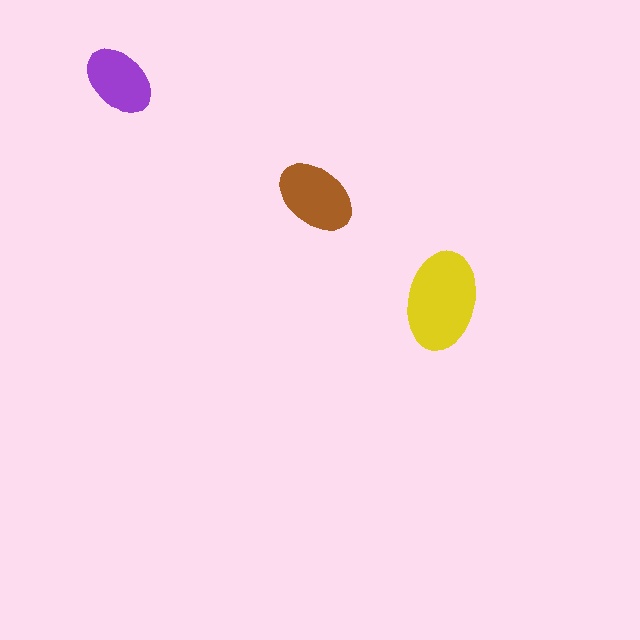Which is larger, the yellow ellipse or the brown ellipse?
The yellow one.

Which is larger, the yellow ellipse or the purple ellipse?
The yellow one.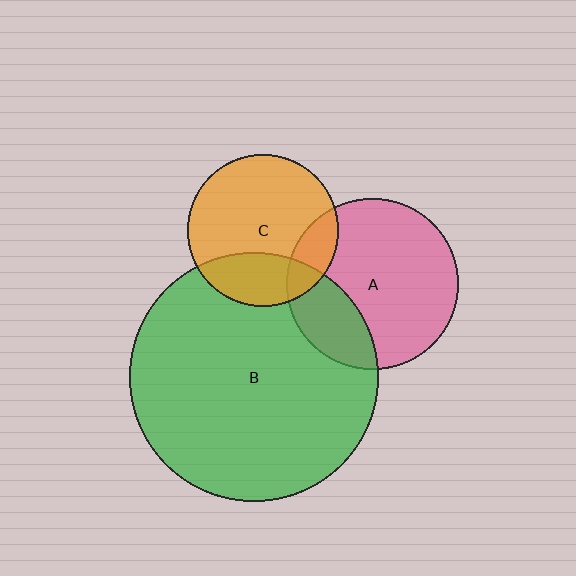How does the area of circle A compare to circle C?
Approximately 1.3 times.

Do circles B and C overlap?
Yes.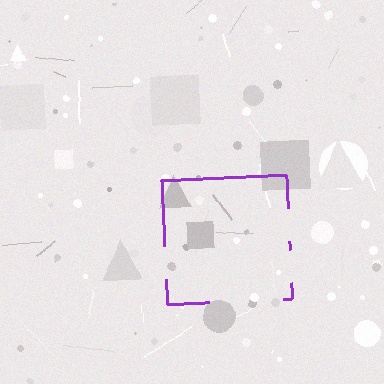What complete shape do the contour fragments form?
The contour fragments form a square.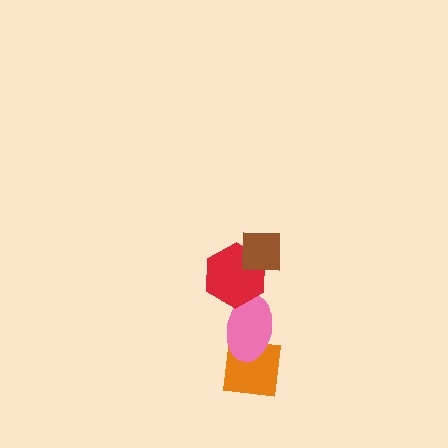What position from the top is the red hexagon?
The red hexagon is 2nd from the top.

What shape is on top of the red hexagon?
The brown square is on top of the red hexagon.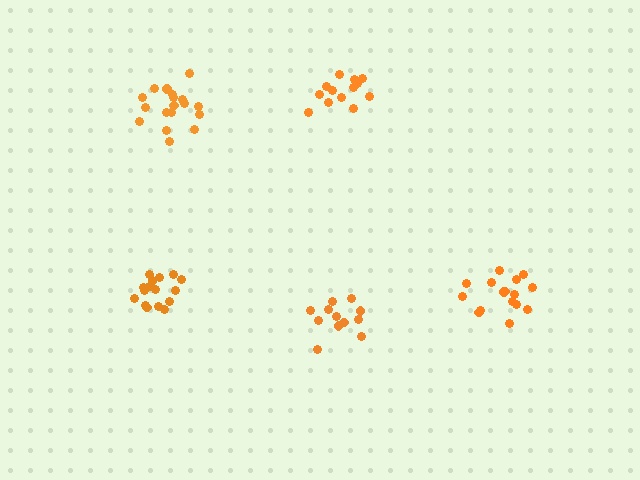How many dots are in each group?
Group 1: 12 dots, Group 2: 18 dots, Group 3: 16 dots, Group 4: 13 dots, Group 5: 17 dots (76 total).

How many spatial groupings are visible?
There are 5 spatial groupings.